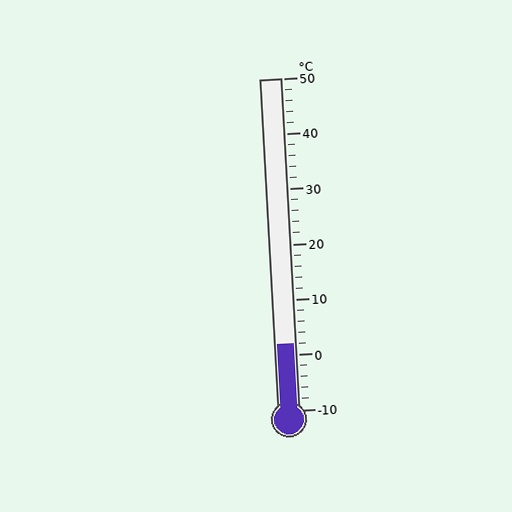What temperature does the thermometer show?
The thermometer shows approximately 2°C.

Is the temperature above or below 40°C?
The temperature is below 40°C.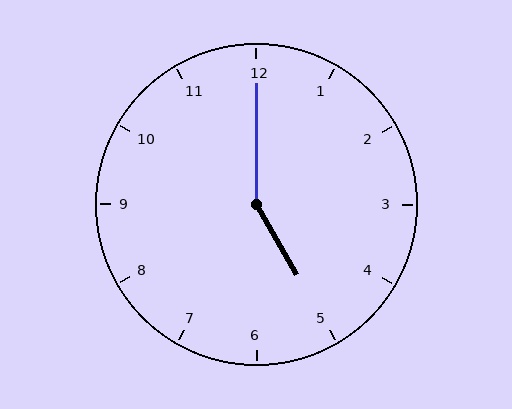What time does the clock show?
5:00.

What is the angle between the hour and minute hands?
Approximately 150 degrees.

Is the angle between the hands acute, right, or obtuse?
It is obtuse.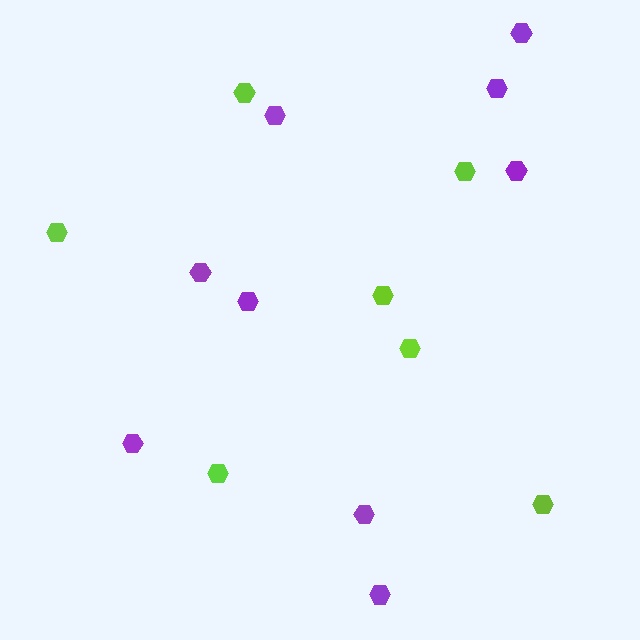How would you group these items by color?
There are 2 groups: one group of purple hexagons (9) and one group of lime hexagons (7).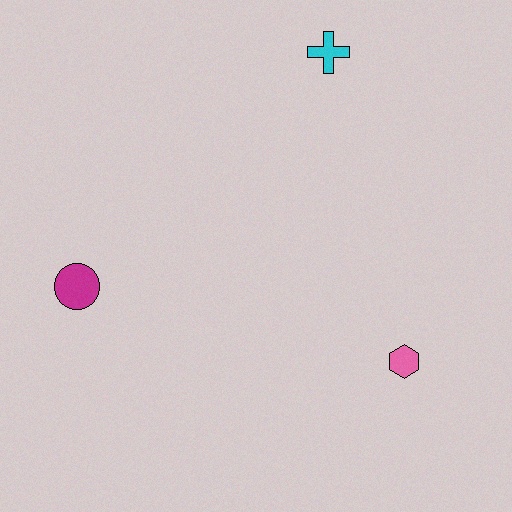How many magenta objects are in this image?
There is 1 magenta object.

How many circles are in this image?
There is 1 circle.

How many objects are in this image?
There are 3 objects.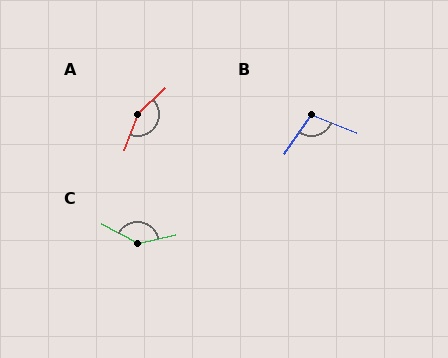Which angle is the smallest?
B, at approximately 104 degrees.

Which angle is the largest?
A, at approximately 154 degrees.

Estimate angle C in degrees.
Approximately 139 degrees.